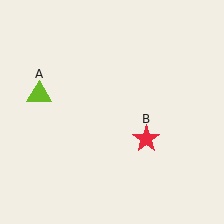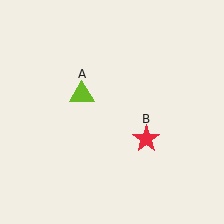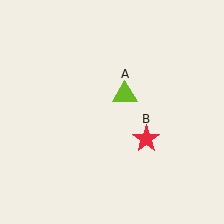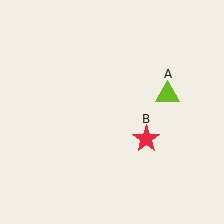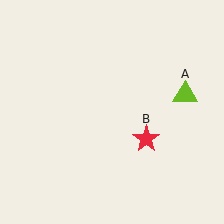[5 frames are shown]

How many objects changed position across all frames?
1 object changed position: lime triangle (object A).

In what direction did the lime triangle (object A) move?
The lime triangle (object A) moved right.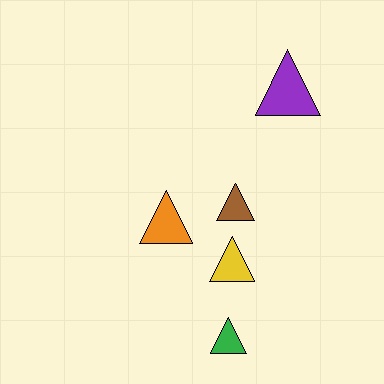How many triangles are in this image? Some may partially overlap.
There are 5 triangles.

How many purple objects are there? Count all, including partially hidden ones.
There is 1 purple object.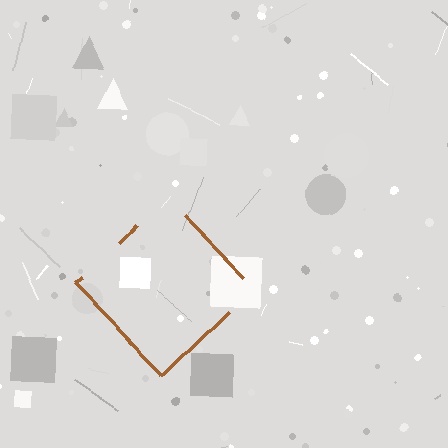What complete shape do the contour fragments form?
The contour fragments form a diamond.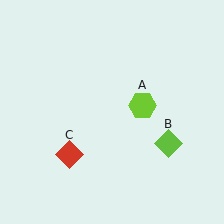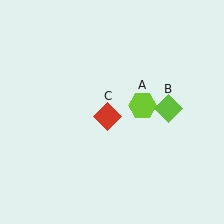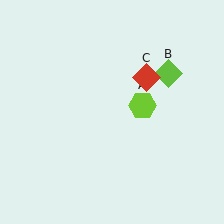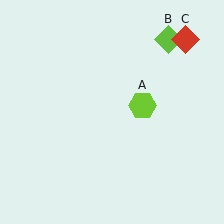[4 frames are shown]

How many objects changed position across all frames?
2 objects changed position: lime diamond (object B), red diamond (object C).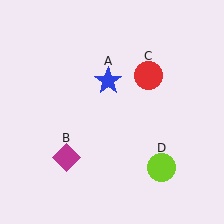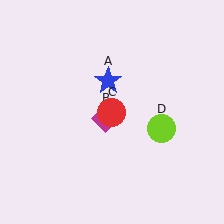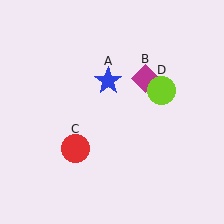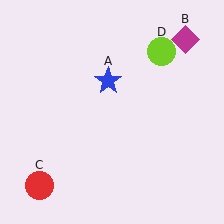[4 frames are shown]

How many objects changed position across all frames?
3 objects changed position: magenta diamond (object B), red circle (object C), lime circle (object D).